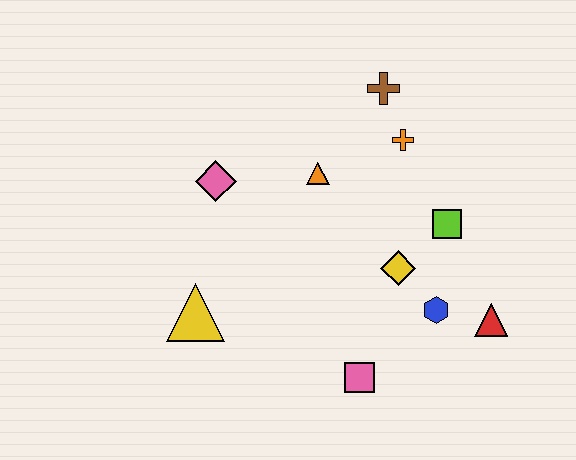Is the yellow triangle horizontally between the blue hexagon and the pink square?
No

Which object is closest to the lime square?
The yellow diamond is closest to the lime square.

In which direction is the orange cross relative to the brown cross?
The orange cross is below the brown cross.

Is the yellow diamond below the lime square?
Yes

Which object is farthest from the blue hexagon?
The pink diamond is farthest from the blue hexagon.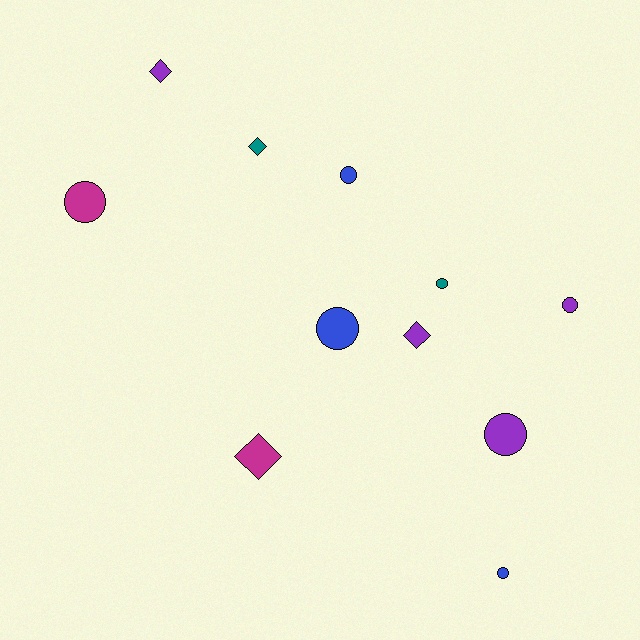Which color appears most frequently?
Purple, with 4 objects.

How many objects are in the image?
There are 11 objects.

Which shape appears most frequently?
Circle, with 7 objects.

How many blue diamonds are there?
There are no blue diamonds.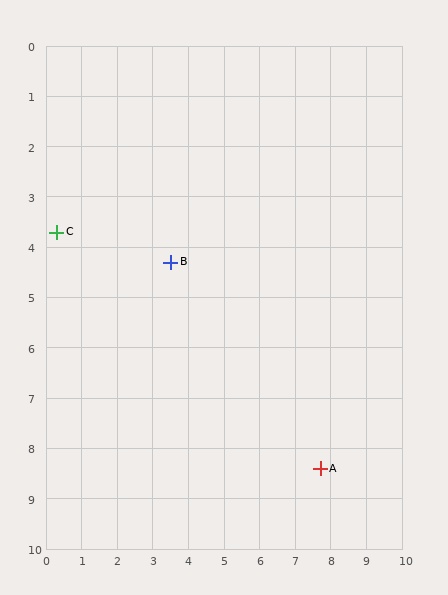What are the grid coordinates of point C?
Point C is at approximately (0.3, 3.7).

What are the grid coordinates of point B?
Point B is at approximately (3.5, 4.3).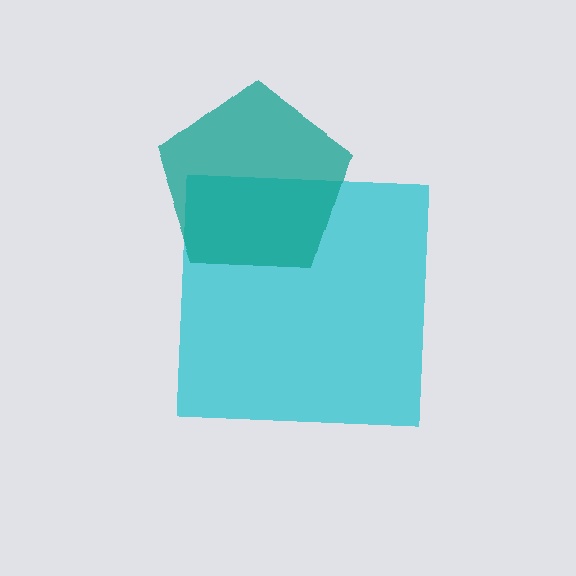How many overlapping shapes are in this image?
There are 2 overlapping shapes in the image.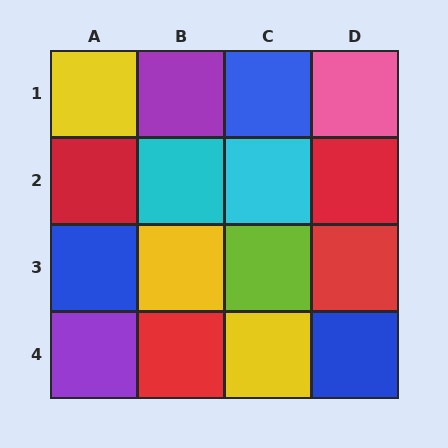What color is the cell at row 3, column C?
Lime.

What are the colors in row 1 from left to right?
Yellow, purple, blue, pink.